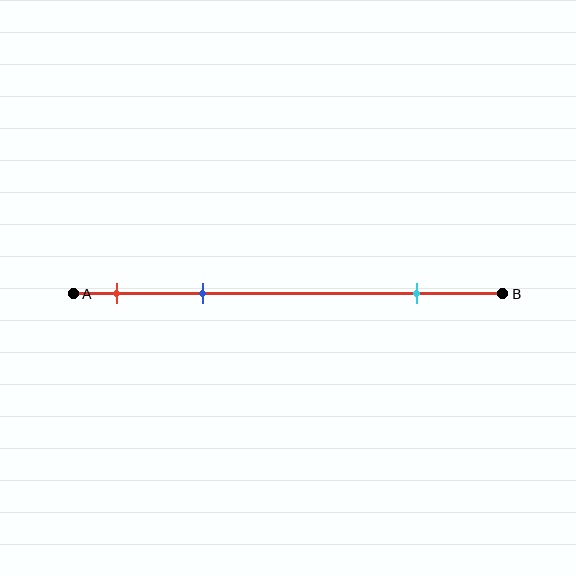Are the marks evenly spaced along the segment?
No, the marks are not evenly spaced.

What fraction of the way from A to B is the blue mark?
The blue mark is approximately 30% (0.3) of the way from A to B.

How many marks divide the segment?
There are 3 marks dividing the segment.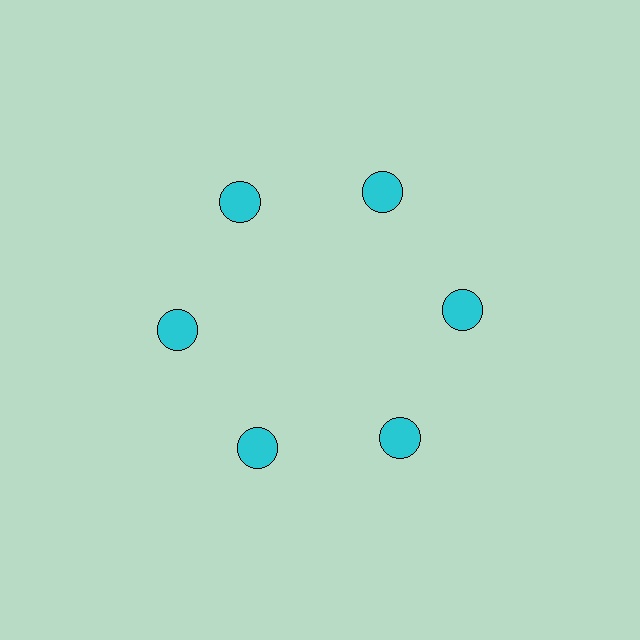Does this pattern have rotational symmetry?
Yes, this pattern has 6-fold rotational symmetry. It looks the same after rotating 60 degrees around the center.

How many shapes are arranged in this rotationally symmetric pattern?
There are 6 shapes, arranged in 6 groups of 1.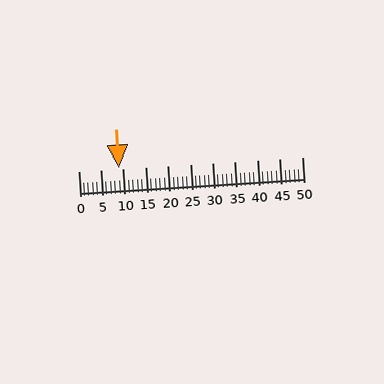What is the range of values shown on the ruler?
The ruler shows values from 0 to 50.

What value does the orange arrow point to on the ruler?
The orange arrow points to approximately 9.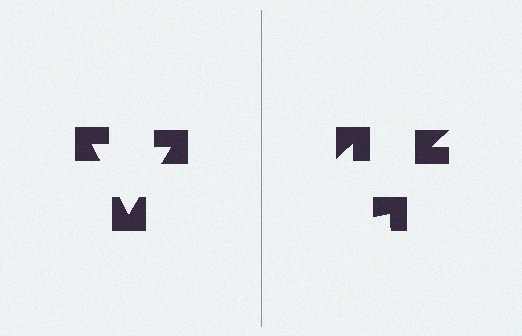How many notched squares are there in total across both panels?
6 — 3 on each side.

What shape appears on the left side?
An illusory triangle.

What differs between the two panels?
The notched squares are positioned identically on both sides; only the wedge orientations differ. On the left they align to a triangle; on the right they are misaligned.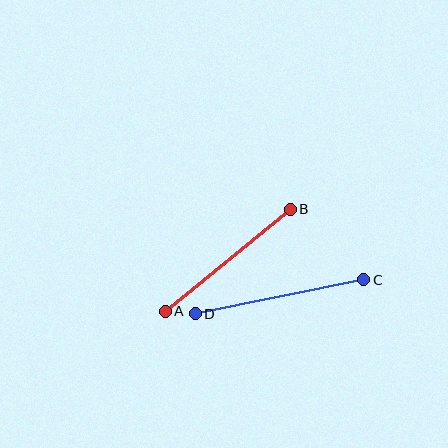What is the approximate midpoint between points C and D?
The midpoint is at approximately (279, 297) pixels.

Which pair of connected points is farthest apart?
Points C and D are farthest apart.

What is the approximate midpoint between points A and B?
The midpoint is at approximately (228, 260) pixels.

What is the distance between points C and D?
The distance is approximately 172 pixels.